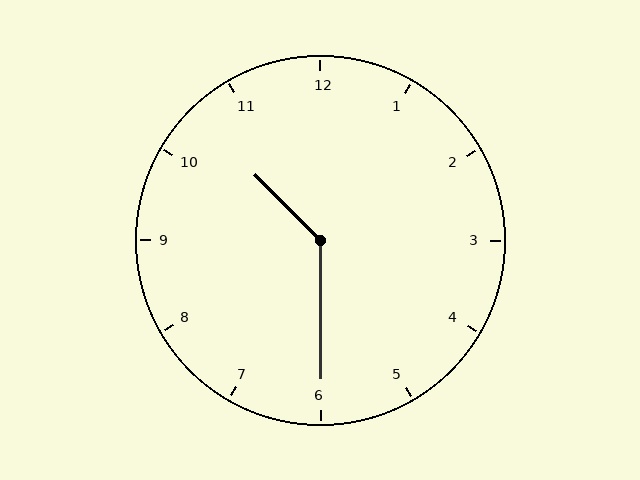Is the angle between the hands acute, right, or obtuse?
It is obtuse.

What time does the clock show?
10:30.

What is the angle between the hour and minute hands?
Approximately 135 degrees.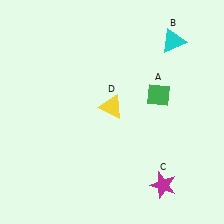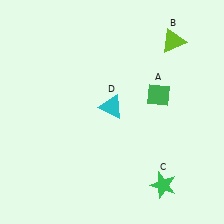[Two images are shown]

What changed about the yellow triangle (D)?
In Image 1, D is yellow. In Image 2, it changed to cyan.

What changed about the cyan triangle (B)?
In Image 1, B is cyan. In Image 2, it changed to lime.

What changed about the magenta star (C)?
In Image 1, C is magenta. In Image 2, it changed to green.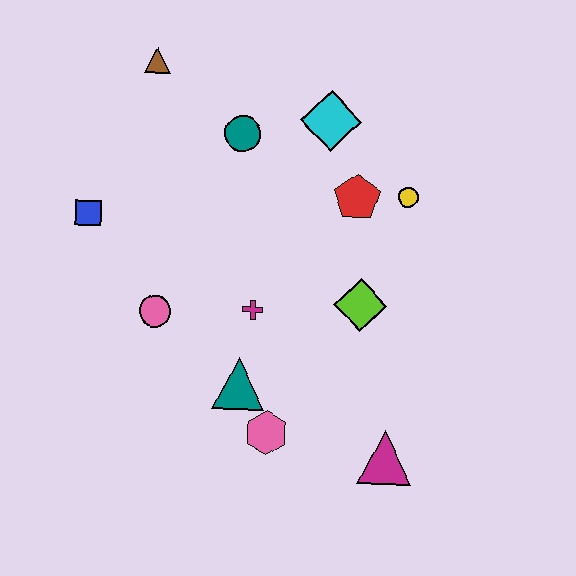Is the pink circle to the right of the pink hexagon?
No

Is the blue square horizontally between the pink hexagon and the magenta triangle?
No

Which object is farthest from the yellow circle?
The blue square is farthest from the yellow circle.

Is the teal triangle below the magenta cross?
Yes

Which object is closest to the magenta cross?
The teal triangle is closest to the magenta cross.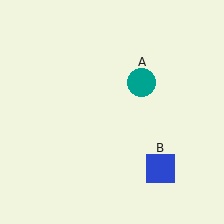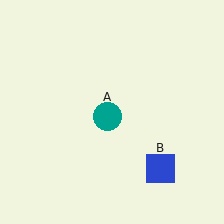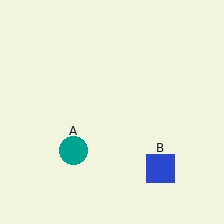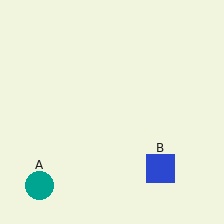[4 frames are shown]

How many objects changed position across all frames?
1 object changed position: teal circle (object A).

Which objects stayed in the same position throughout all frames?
Blue square (object B) remained stationary.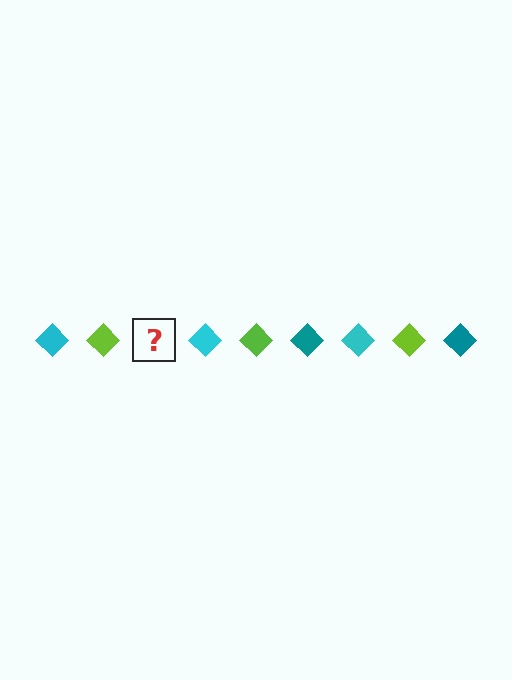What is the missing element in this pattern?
The missing element is a teal diamond.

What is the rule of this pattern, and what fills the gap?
The rule is that the pattern cycles through cyan, lime, teal diamonds. The gap should be filled with a teal diamond.